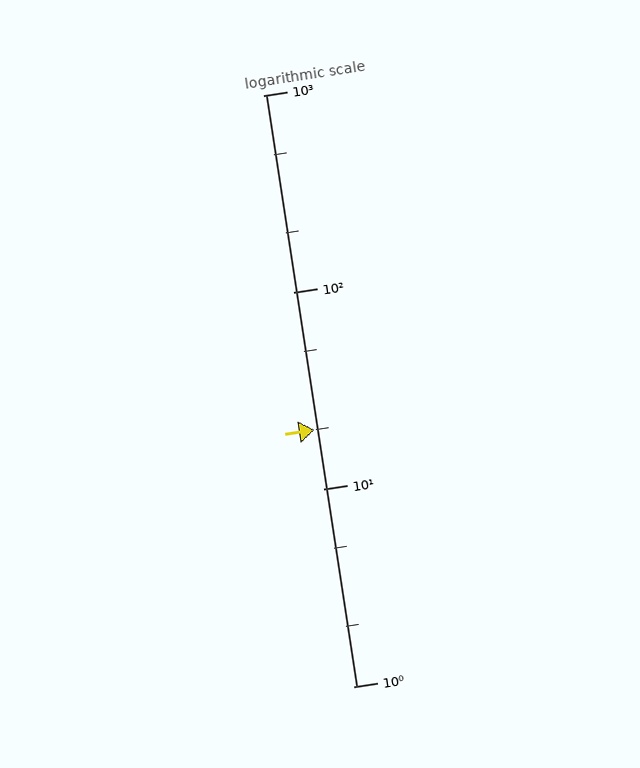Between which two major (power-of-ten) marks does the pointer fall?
The pointer is between 10 and 100.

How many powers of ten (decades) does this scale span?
The scale spans 3 decades, from 1 to 1000.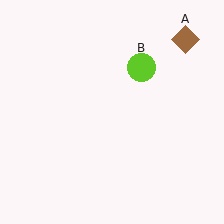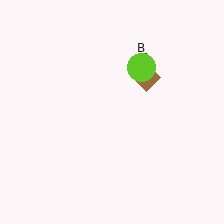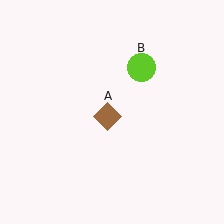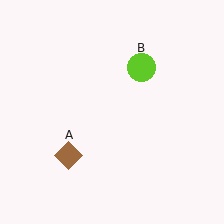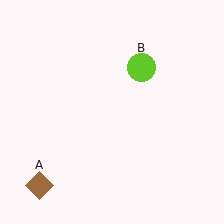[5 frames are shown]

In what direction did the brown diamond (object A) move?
The brown diamond (object A) moved down and to the left.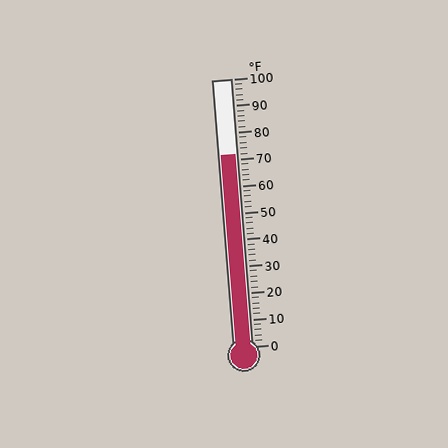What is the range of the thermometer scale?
The thermometer scale ranges from 0°F to 100°F.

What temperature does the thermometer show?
The thermometer shows approximately 72°F.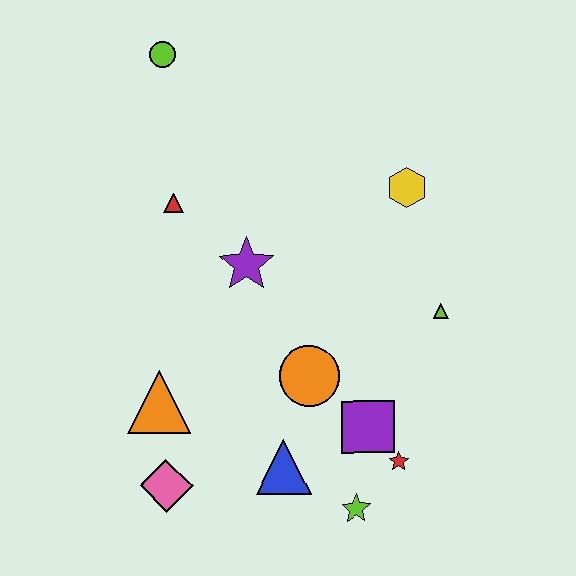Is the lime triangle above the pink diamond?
Yes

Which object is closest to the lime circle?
The red triangle is closest to the lime circle.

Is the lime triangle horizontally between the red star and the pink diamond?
No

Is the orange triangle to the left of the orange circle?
Yes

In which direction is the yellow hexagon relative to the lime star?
The yellow hexagon is above the lime star.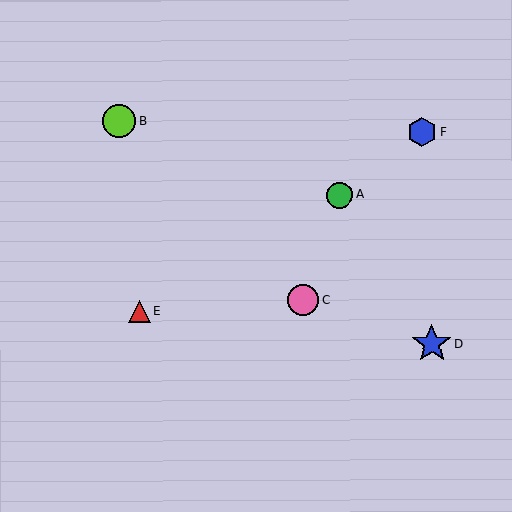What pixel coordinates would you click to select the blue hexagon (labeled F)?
Click at (422, 132) to select the blue hexagon F.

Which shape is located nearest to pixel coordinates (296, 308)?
The pink circle (labeled C) at (303, 300) is nearest to that location.